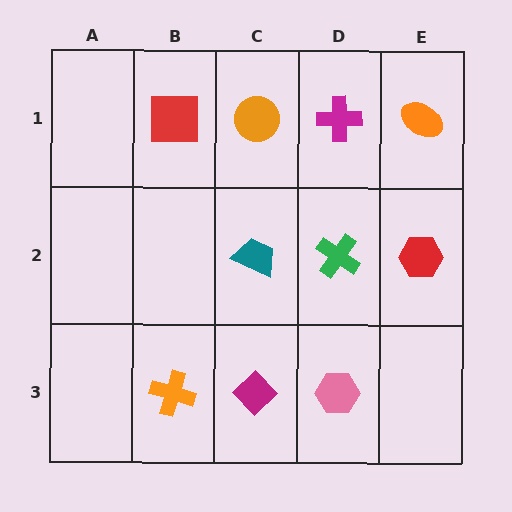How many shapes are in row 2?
3 shapes.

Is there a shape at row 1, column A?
No, that cell is empty.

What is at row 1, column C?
An orange circle.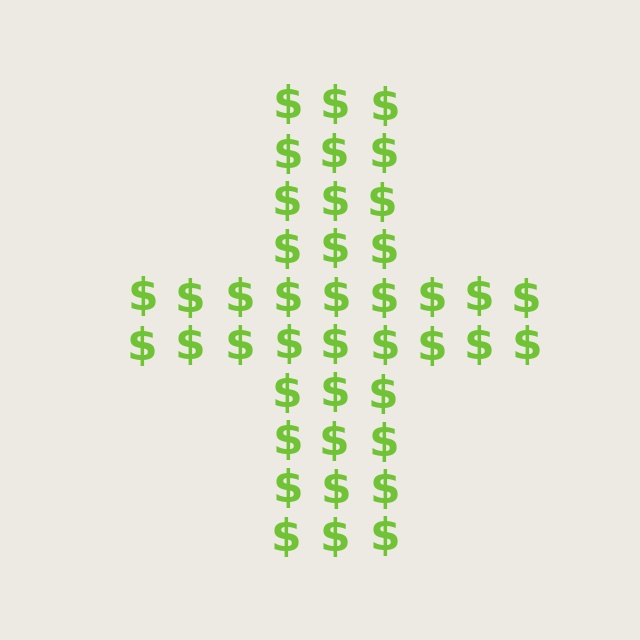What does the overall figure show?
The overall figure shows a cross.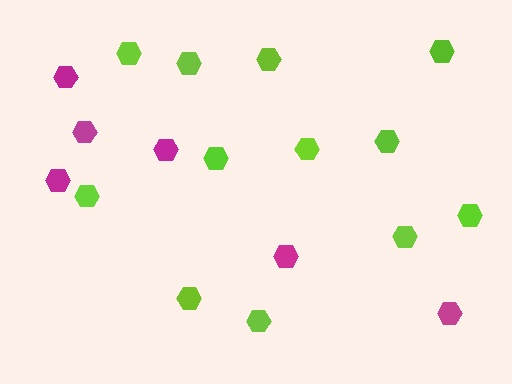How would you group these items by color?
There are 2 groups: one group of lime hexagons (12) and one group of magenta hexagons (6).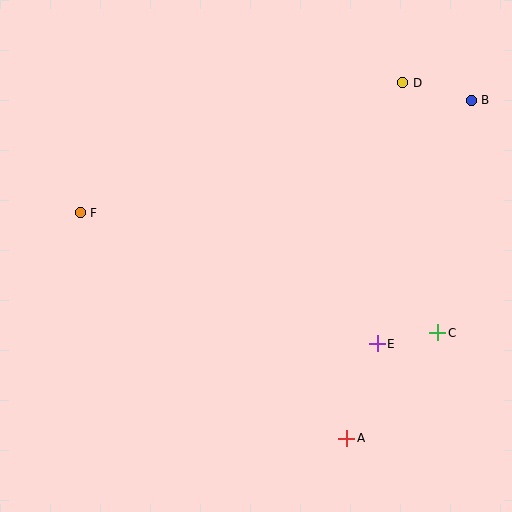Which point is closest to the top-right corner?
Point B is closest to the top-right corner.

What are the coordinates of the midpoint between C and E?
The midpoint between C and E is at (408, 338).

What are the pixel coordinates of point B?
Point B is at (471, 100).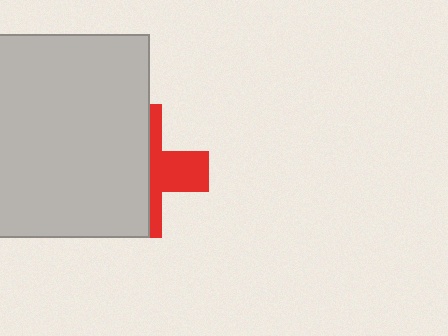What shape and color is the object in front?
The object in front is a light gray square.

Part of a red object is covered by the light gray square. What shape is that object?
It is a cross.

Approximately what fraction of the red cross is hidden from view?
Roughly 62% of the red cross is hidden behind the light gray square.